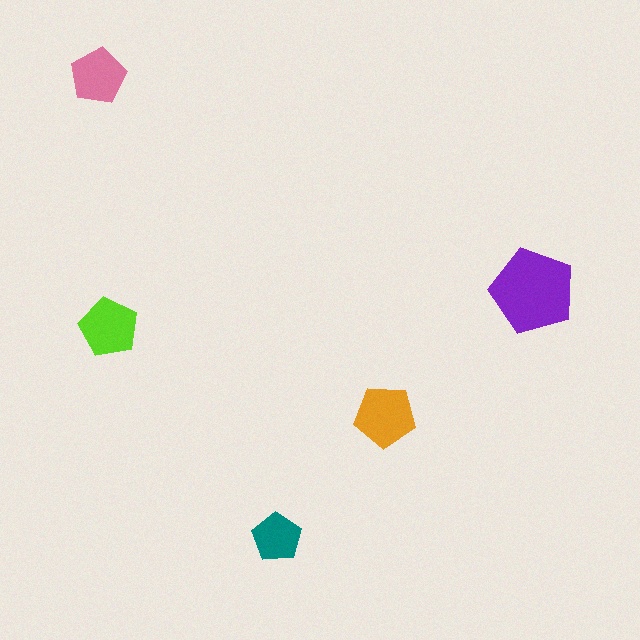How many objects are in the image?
There are 5 objects in the image.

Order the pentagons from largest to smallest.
the purple one, the orange one, the lime one, the pink one, the teal one.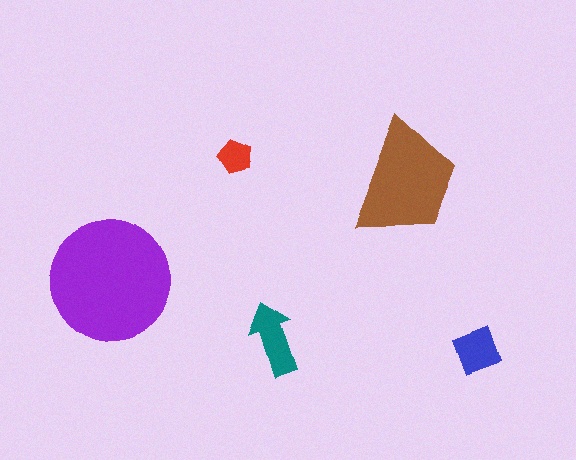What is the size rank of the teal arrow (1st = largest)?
3rd.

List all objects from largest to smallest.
The purple circle, the brown trapezoid, the teal arrow, the blue diamond, the red pentagon.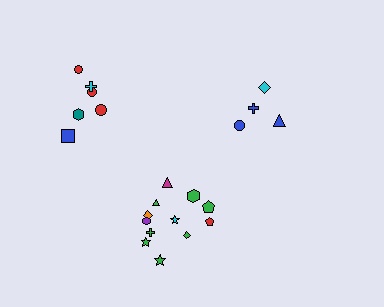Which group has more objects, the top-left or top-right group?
The top-left group.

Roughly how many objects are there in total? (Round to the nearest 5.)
Roughly 20 objects in total.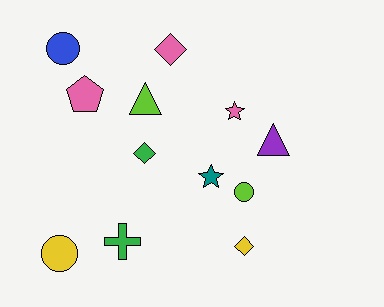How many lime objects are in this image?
There are 2 lime objects.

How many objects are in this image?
There are 12 objects.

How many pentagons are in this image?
There is 1 pentagon.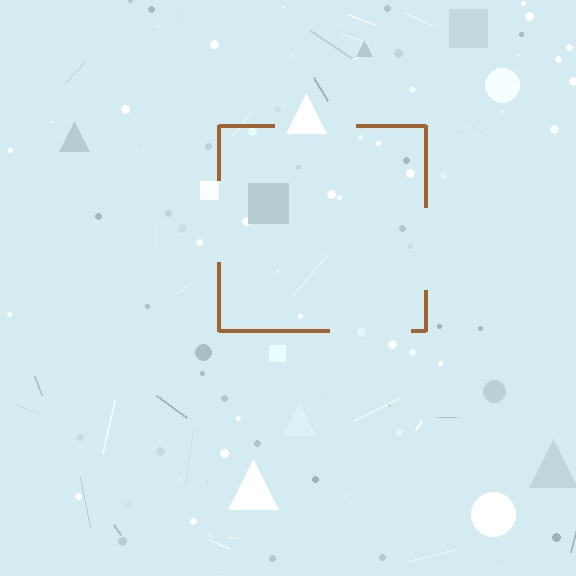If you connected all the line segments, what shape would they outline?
They would outline a square.